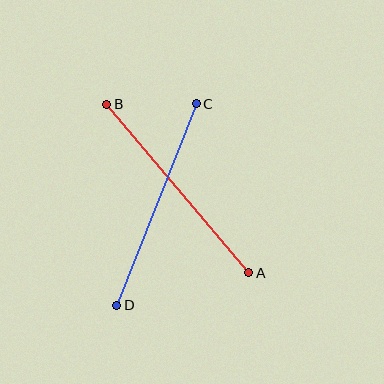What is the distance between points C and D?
The distance is approximately 217 pixels.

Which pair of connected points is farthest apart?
Points A and B are farthest apart.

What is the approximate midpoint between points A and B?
The midpoint is at approximately (178, 188) pixels.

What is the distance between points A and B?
The distance is approximately 221 pixels.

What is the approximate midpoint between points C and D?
The midpoint is at approximately (157, 205) pixels.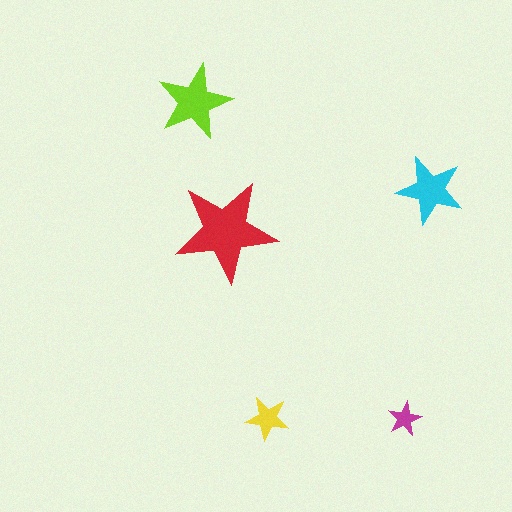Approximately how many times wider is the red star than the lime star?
About 1.5 times wider.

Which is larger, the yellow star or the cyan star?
The cyan one.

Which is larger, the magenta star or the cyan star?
The cyan one.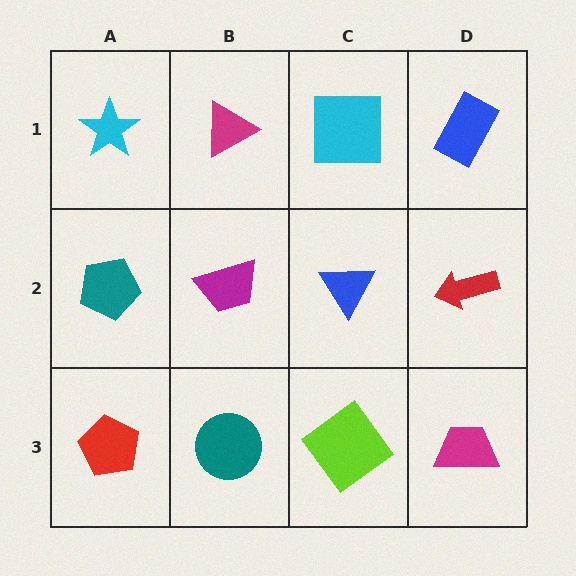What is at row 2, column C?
A blue triangle.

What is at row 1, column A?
A cyan star.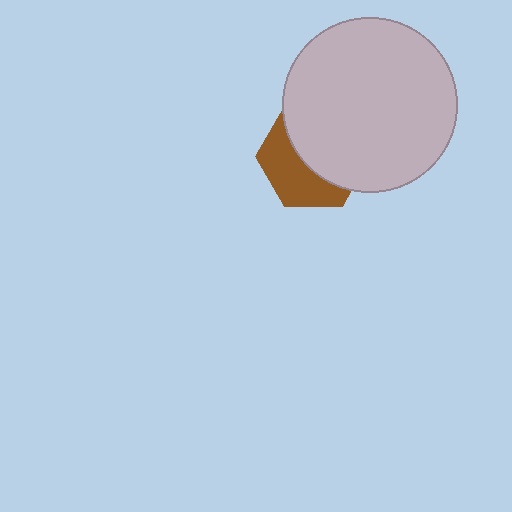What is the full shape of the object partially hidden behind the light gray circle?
The partially hidden object is a brown hexagon.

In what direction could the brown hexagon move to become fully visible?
The brown hexagon could move toward the lower-left. That would shift it out from behind the light gray circle entirely.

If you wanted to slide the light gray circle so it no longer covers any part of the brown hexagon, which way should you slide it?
Slide it toward the upper-right — that is the most direct way to separate the two shapes.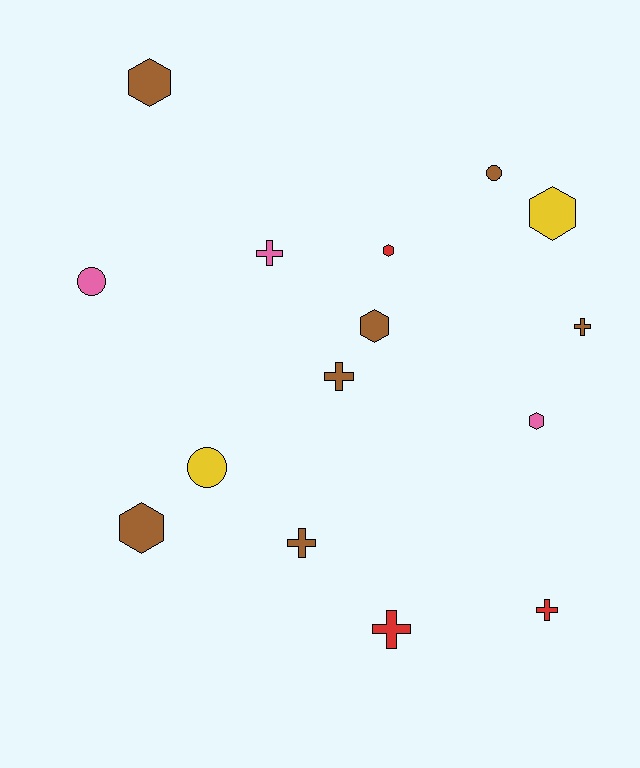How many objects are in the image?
There are 15 objects.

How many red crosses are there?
There are 2 red crosses.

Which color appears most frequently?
Brown, with 7 objects.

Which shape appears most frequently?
Cross, with 6 objects.